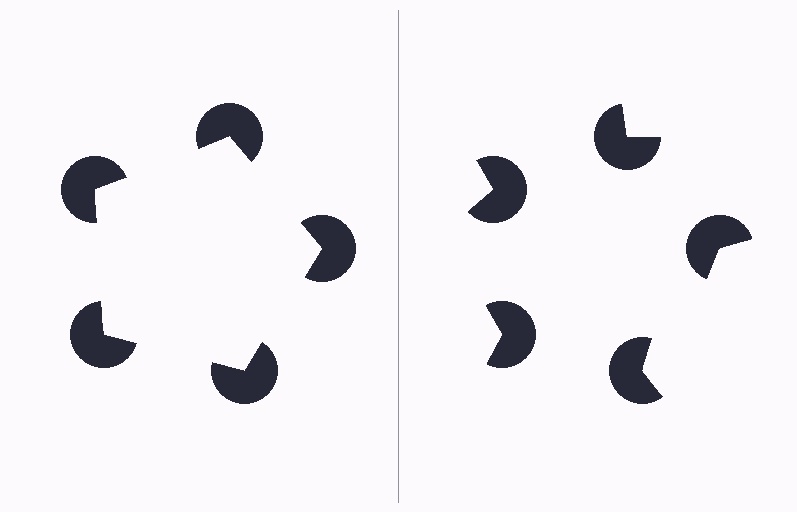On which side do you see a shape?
An illusory pentagon appears on the left side. On the right side the wedge cuts are rotated, so no coherent shape forms.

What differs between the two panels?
The pac-man discs are positioned identically on both sides; only the wedge orientations differ. On the left they align to a pentagon; on the right they are misaligned.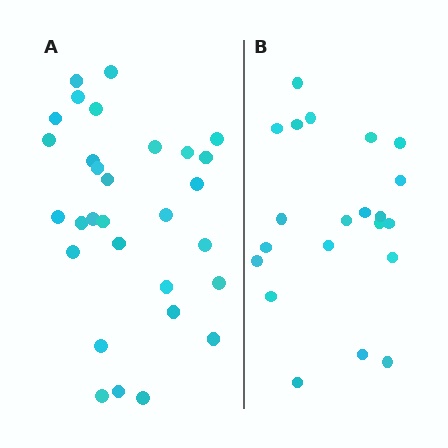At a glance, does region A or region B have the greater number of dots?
Region A (the left region) has more dots.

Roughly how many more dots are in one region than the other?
Region A has roughly 8 or so more dots than region B.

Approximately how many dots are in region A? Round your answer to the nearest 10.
About 30 dots.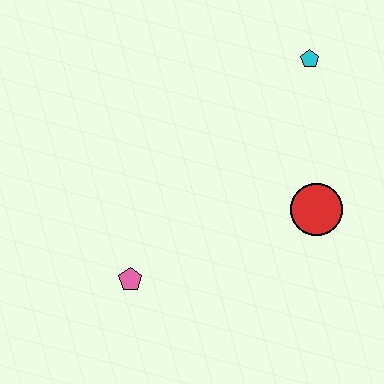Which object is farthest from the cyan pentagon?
The pink pentagon is farthest from the cyan pentagon.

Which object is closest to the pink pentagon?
The red circle is closest to the pink pentagon.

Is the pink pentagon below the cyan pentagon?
Yes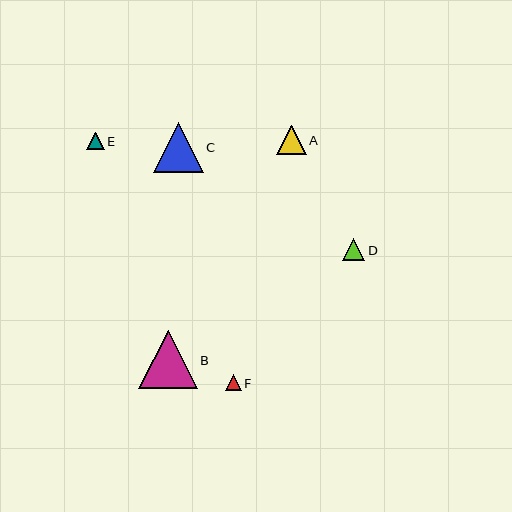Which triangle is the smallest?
Triangle F is the smallest with a size of approximately 16 pixels.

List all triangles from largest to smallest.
From largest to smallest: B, C, A, D, E, F.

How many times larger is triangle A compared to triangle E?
Triangle A is approximately 1.7 times the size of triangle E.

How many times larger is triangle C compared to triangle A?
Triangle C is approximately 1.7 times the size of triangle A.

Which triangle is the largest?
Triangle B is the largest with a size of approximately 58 pixels.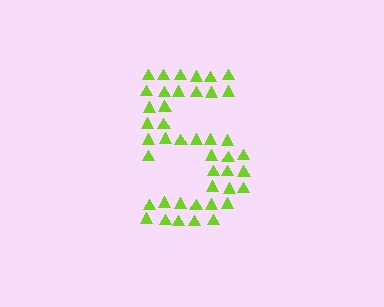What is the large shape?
The large shape is the digit 5.